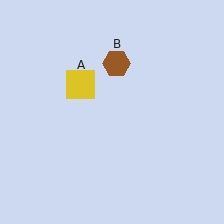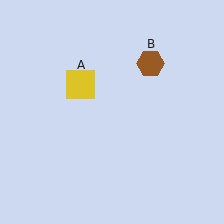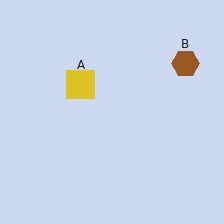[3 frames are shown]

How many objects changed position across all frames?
1 object changed position: brown hexagon (object B).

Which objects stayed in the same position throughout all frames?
Yellow square (object A) remained stationary.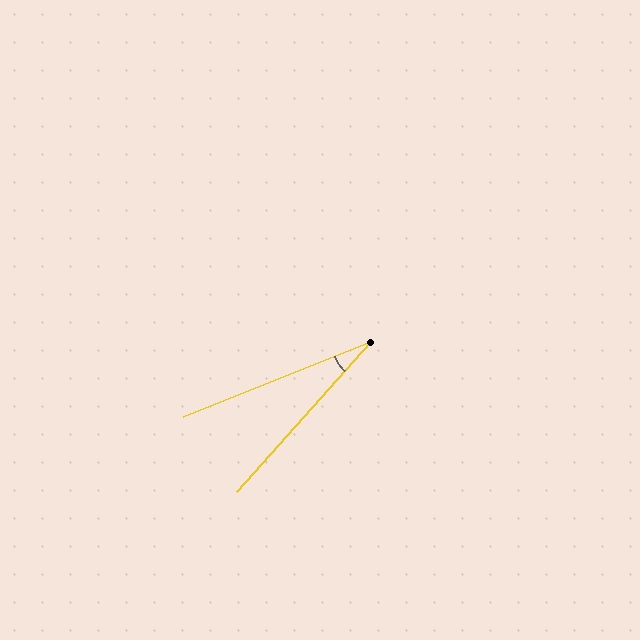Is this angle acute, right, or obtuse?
It is acute.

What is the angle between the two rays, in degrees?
Approximately 27 degrees.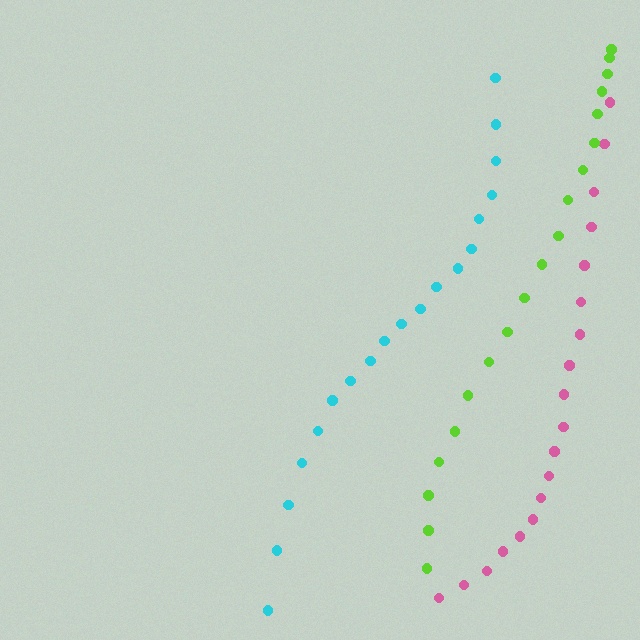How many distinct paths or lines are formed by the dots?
There are 3 distinct paths.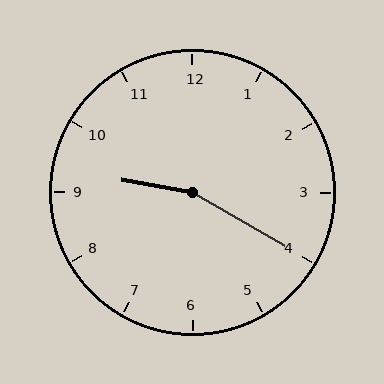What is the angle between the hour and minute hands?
Approximately 160 degrees.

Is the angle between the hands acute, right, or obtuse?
It is obtuse.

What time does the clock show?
9:20.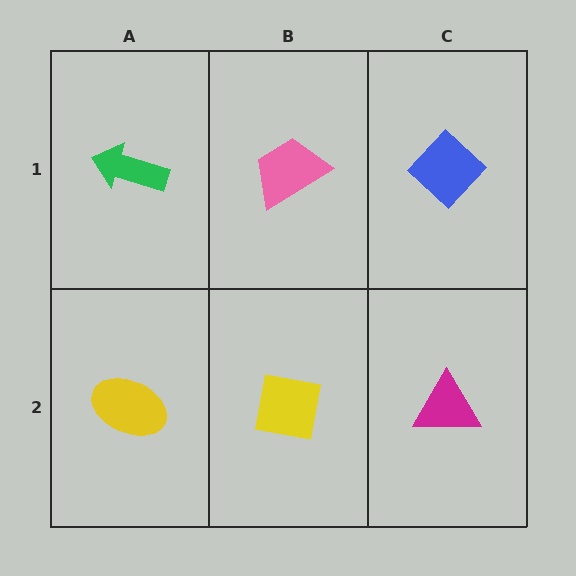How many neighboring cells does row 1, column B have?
3.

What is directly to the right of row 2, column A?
A yellow square.